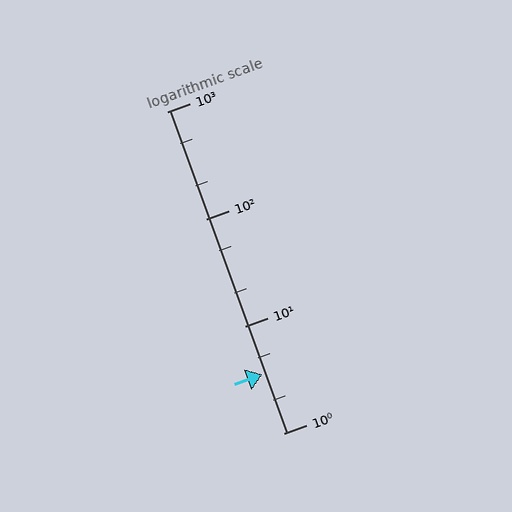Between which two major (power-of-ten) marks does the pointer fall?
The pointer is between 1 and 10.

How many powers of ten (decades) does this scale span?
The scale spans 3 decades, from 1 to 1000.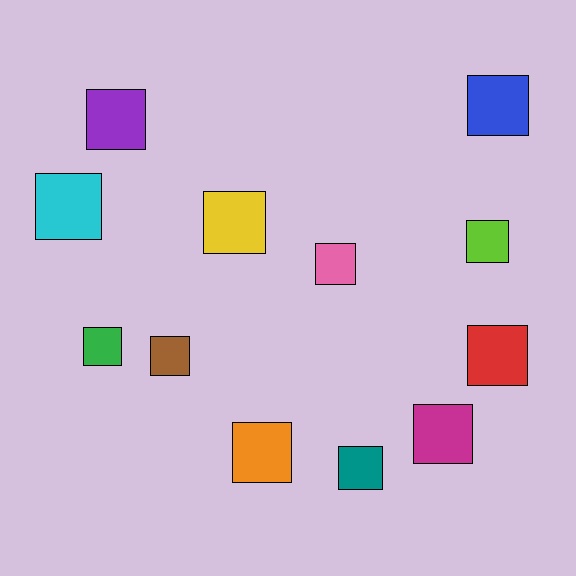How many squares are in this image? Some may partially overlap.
There are 12 squares.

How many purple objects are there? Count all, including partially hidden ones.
There is 1 purple object.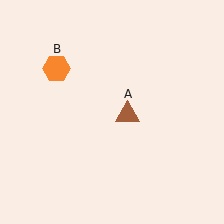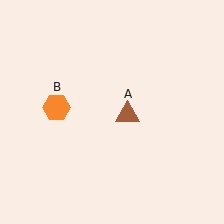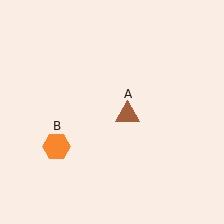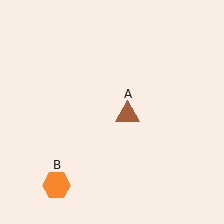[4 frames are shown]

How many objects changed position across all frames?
1 object changed position: orange hexagon (object B).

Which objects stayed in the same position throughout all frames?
Brown triangle (object A) remained stationary.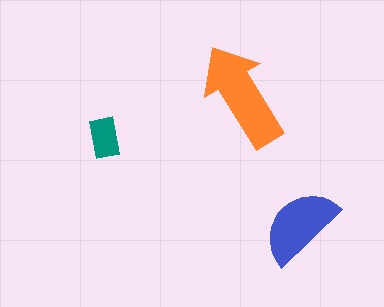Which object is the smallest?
The teal rectangle.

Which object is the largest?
The orange arrow.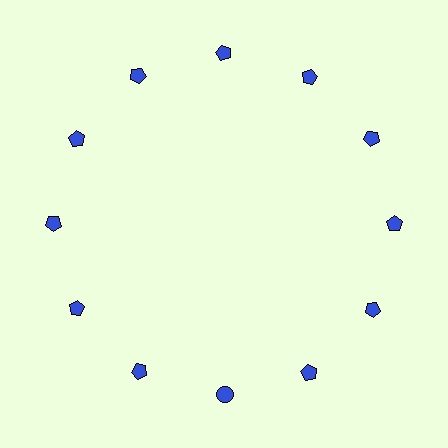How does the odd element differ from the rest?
It has a different shape: circle instead of pentagon.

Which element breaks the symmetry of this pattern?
The blue circle at roughly the 6 o'clock position breaks the symmetry. All other shapes are blue pentagons.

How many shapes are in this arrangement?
There are 12 shapes arranged in a ring pattern.